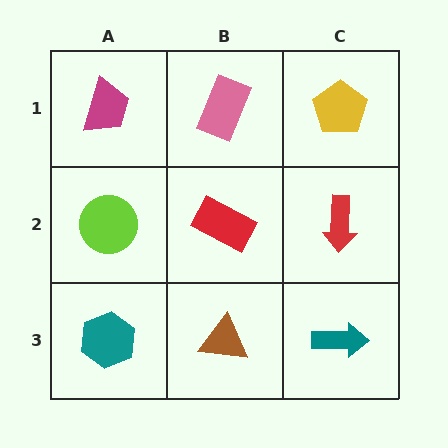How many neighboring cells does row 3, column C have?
2.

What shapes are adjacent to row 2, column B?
A pink rectangle (row 1, column B), a brown triangle (row 3, column B), a lime circle (row 2, column A), a red arrow (row 2, column C).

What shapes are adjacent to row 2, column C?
A yellow pentagon (row 1, column C), a teal arrow (row 3, column C), a red rectangle (row 2, column B).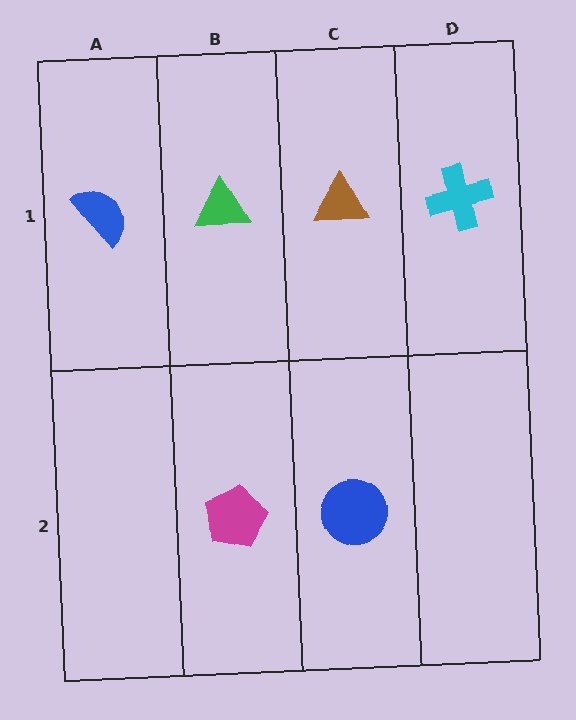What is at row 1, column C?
A brown triangle.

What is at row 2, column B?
A magenta pentagon.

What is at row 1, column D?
A cyan cross.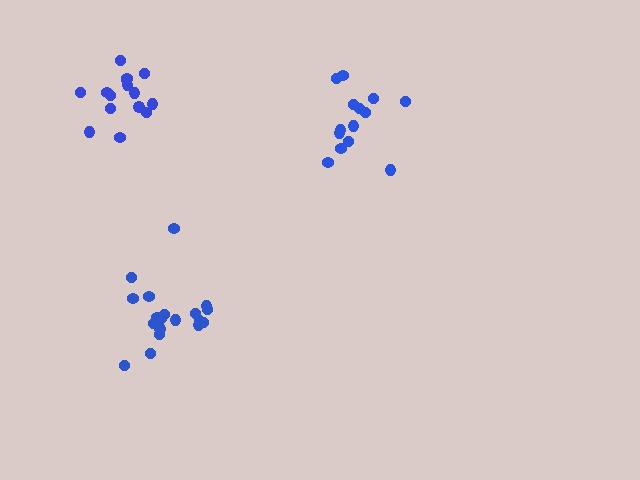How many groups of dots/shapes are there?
There are 3 groups.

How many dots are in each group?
Group 1: 15 dots, Group 2: 20 dots, Group 3: 14 dots (49 total).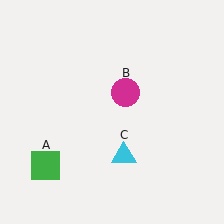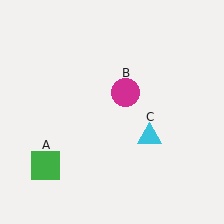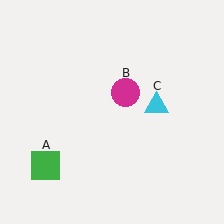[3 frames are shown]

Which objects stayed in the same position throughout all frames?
Green square (object A) and magenta circle (object B) remained stationary.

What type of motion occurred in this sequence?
The cyan triangle (object C) rotated counterclockwise around the center of the scene.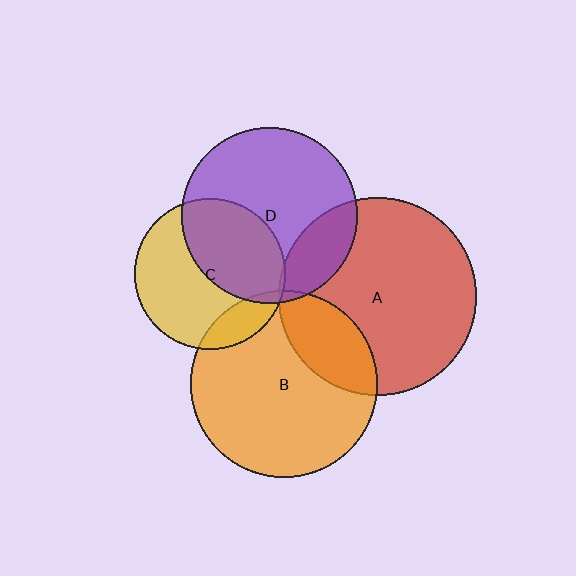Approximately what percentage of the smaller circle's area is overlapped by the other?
Approximately 5%.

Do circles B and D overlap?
Yes.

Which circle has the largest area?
Circle A (red).